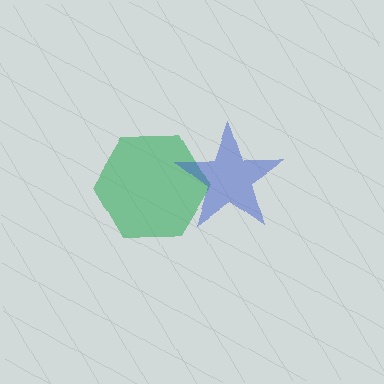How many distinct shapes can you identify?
There are 2 distinct shapes: a green hexagon, a blue star.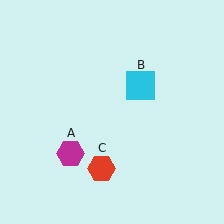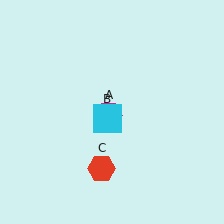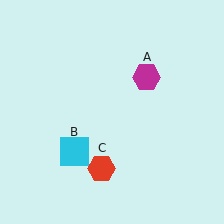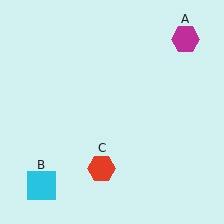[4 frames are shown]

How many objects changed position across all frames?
2 objects changed position: magenta hexagon (object A), cyan square (object B).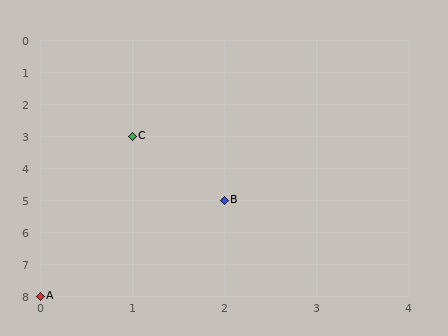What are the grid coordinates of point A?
Point A is at grid coordinates (0, 8).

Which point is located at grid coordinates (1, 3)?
Point C is at (1, 3).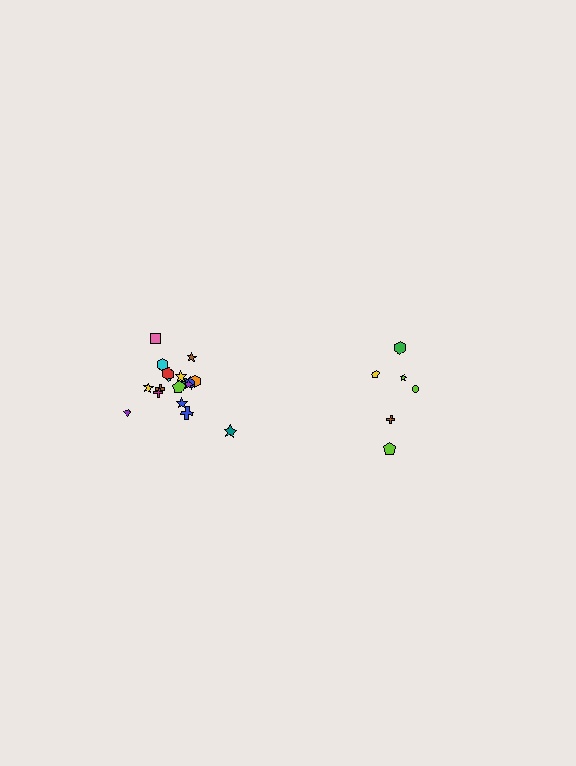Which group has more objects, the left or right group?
The left group.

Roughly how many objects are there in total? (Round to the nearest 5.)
Roughly 25 objects in total.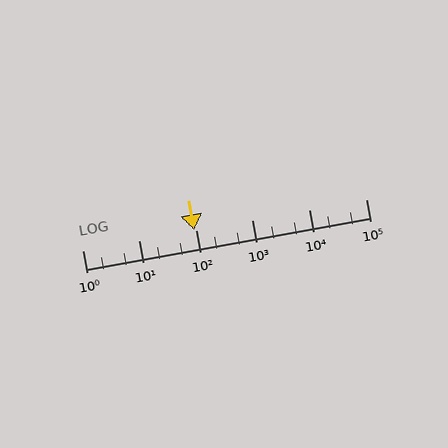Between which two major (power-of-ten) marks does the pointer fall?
The pointer is between 10 and 100.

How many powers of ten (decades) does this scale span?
The scale spans 5 decades, from 1 to 100000.